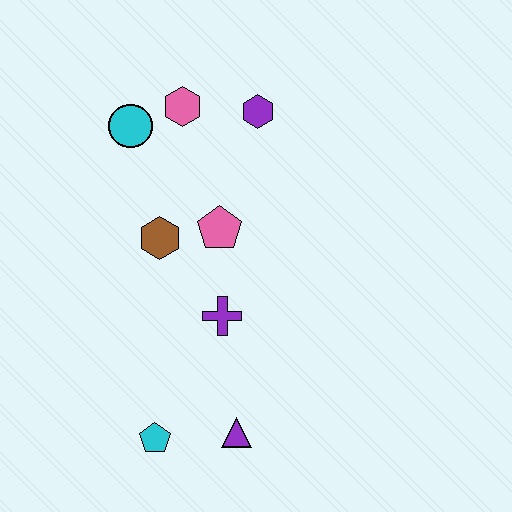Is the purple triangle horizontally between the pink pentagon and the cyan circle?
No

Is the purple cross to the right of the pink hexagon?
Yes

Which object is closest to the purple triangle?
The cyan pentagon is closest to the purple triangle.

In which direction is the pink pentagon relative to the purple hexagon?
The pink pentagon is below the purple hexagon.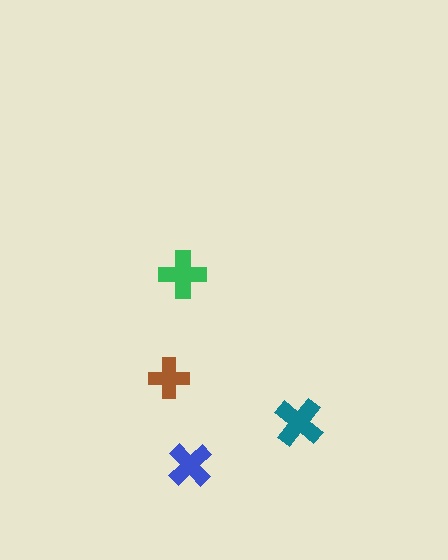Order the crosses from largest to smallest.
the teal one, the green one, the blue one, the brown one.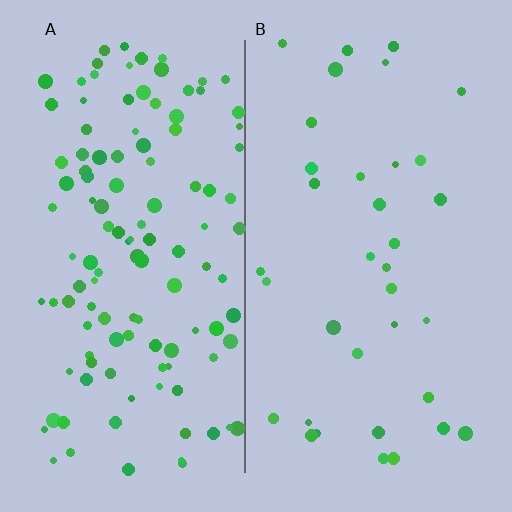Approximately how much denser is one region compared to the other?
Approximately 3.3× — region A over region B.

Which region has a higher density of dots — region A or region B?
A (the left).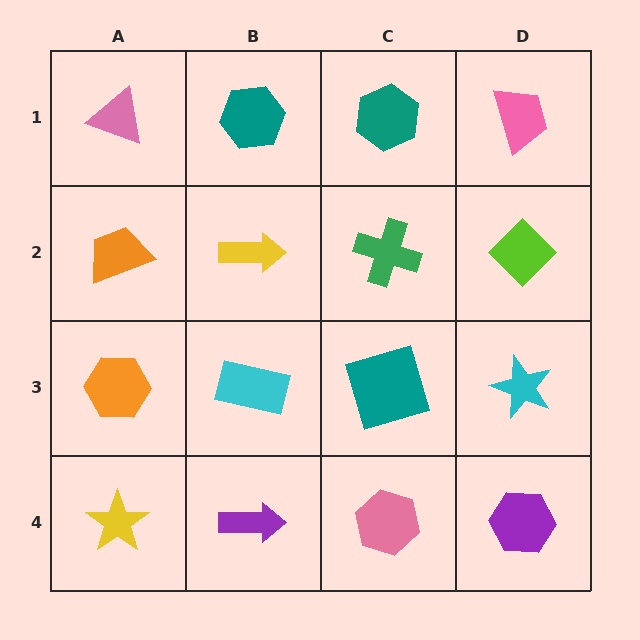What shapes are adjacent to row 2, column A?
A pink triangle (row 1, column A), an orange hexagon (row 3, column A), a yellow arrow (row 2, column B).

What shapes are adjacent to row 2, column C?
A teal hexagon (row 1, column C), a teal square (row 3, column C), a yellow arrow (row 2, column B), a lime diamond (row 2, column D).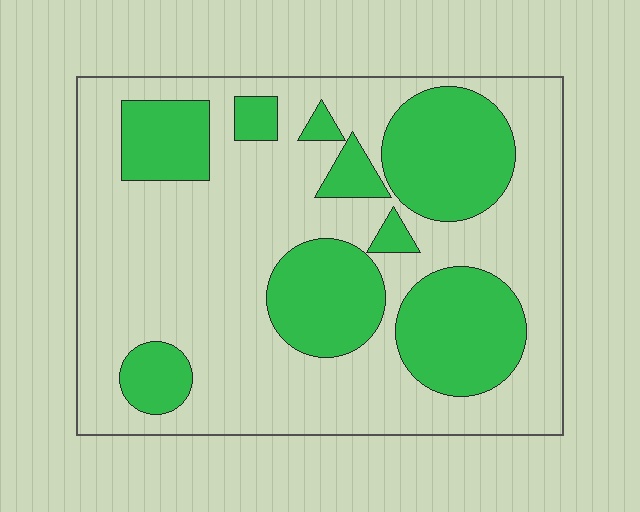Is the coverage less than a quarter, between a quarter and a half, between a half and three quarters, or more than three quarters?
Between a quarter and a half.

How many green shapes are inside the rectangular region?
9.